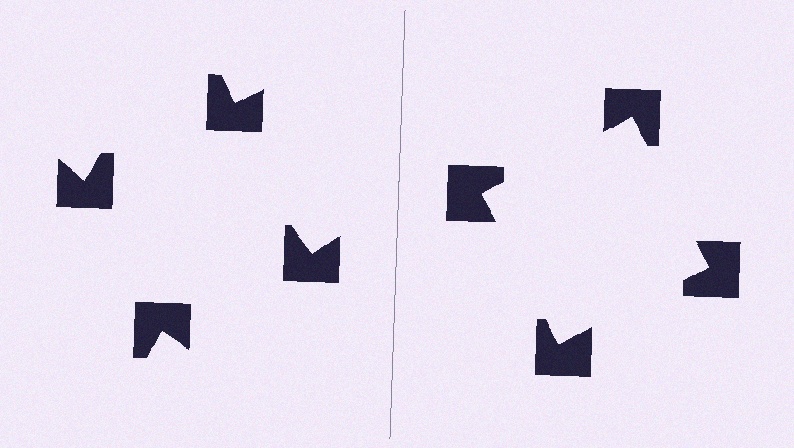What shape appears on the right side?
An illusory square.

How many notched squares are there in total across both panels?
8 — 4 on each side.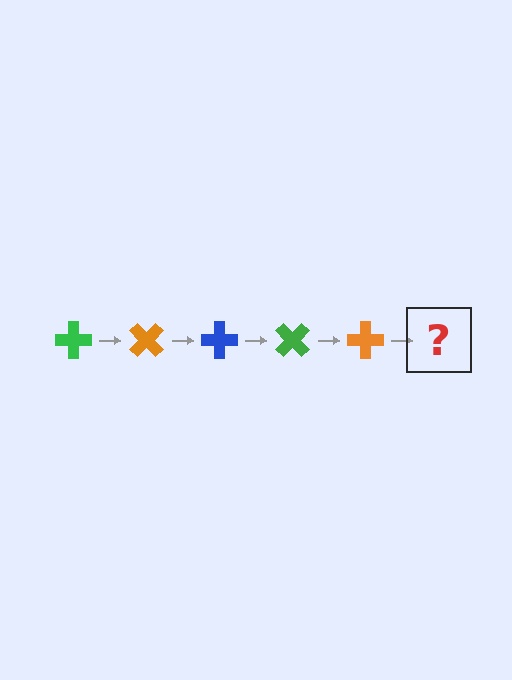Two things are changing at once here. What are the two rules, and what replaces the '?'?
The two rules are that it rotates 45 degrees each step and the color cycles through green, orange, and blue. The '?' should be a blue cross, rotated 225 degrees from the start.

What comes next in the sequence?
The next element should be a blue cross, rotated 225 degrees from the start.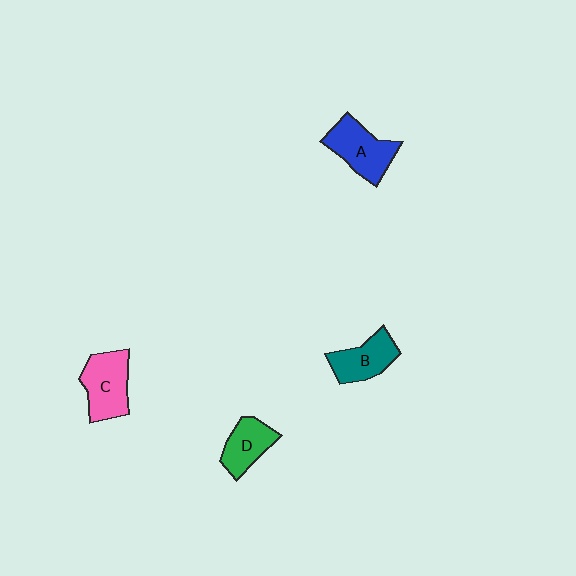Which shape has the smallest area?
Shape D (green).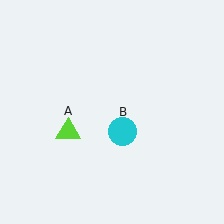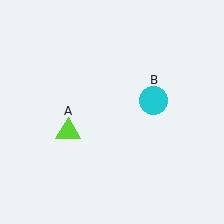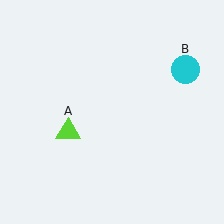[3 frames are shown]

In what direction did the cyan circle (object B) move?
The cyan circle (object B) moved up and to the right.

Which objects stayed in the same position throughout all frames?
Lime triangle (object A) remained stationary.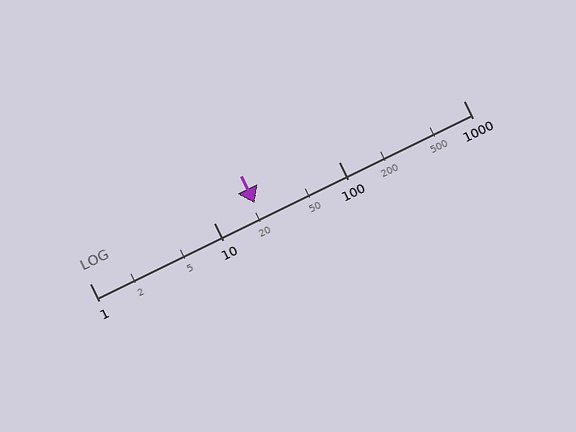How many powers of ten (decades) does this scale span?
The scale spans 3 decades, from 1 to 1000.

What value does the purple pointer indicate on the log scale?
The pointer indicates approximately 21.